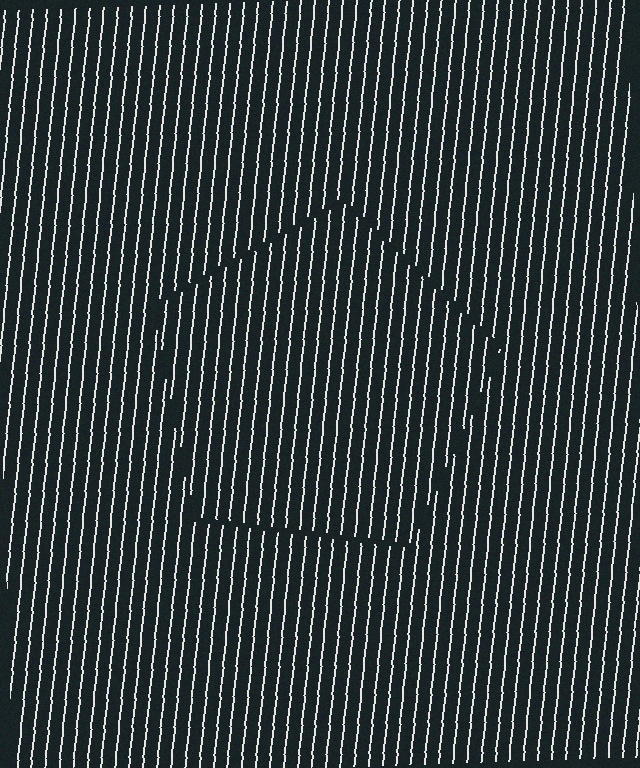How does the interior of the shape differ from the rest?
The interior of the shape contains the same grating, shifted by half a period — the contour is defined by the phase discontinuity where line-ends from the inner and outer gratings abut.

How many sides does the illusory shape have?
5 sides — the line-ends trace a pentagon.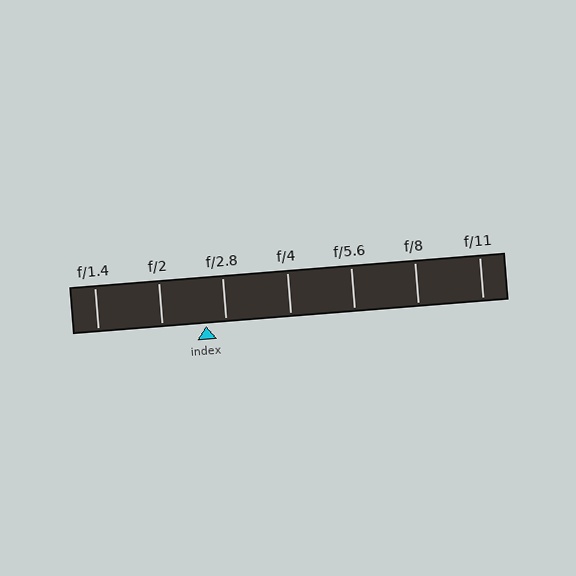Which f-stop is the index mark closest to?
The index mark is closest to f/2.8.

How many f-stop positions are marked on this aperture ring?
There are 7 f-stop positions marked.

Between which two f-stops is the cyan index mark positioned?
The index mark is between f/2 and f/2.8.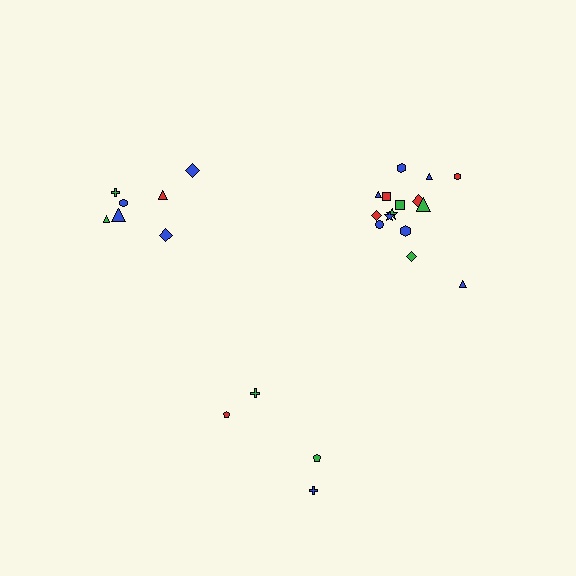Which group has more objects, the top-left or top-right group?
The top-right group.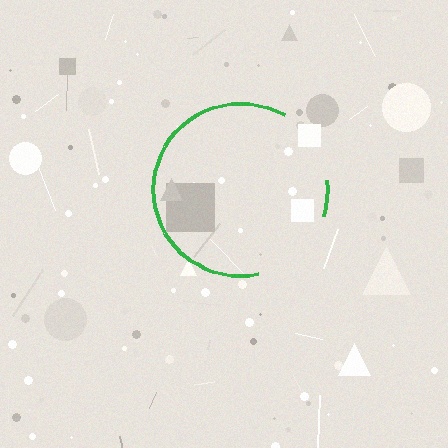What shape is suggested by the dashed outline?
The dashed outline suggests a circle.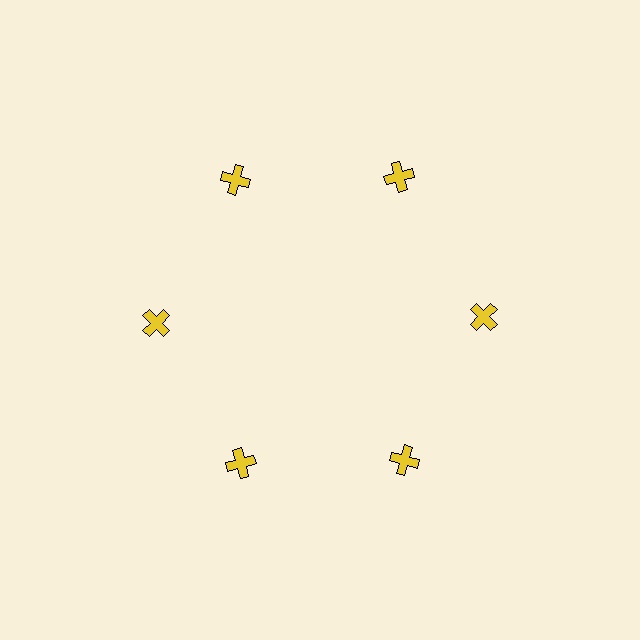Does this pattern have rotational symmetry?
Yes, this pattern has 6-fold rotational symmetry. It looks the same after rotating 60 degrees around the center.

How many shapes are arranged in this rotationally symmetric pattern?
There are 6 shapes, arranged in 6 groups of 1.